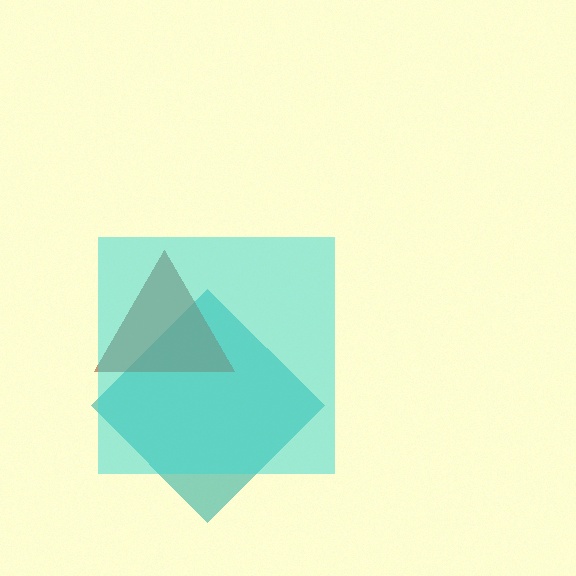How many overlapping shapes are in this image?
There are 3 overlapping shapes in the image.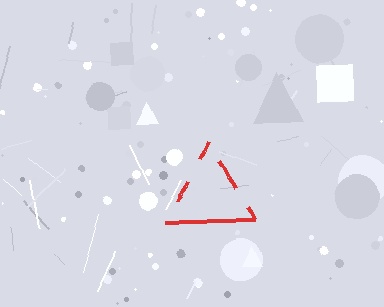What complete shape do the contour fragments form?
The contour fragments form a triangle.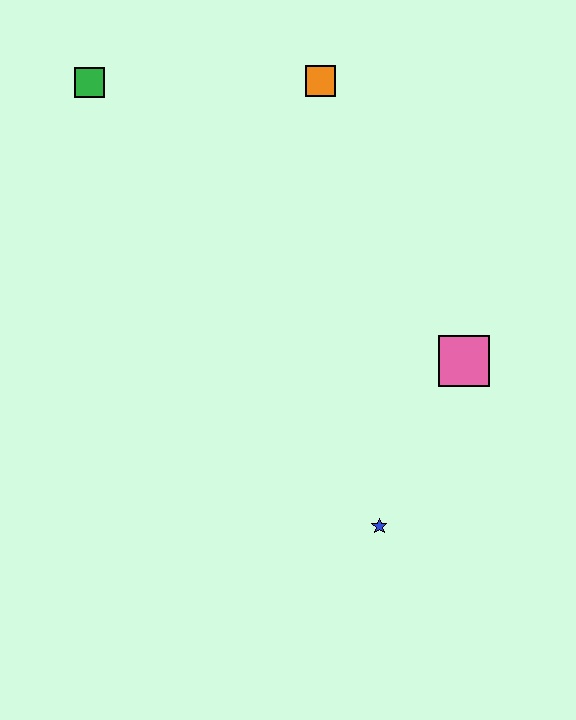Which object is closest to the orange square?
The green square is closest to the orange square.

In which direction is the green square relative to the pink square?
The green square is to the left of the pink square.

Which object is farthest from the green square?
The blue star is farthest from the green square.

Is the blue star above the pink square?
No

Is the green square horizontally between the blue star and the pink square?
No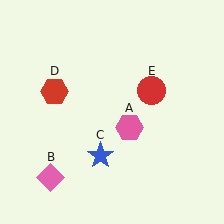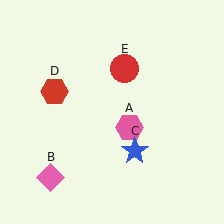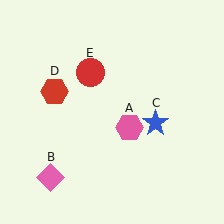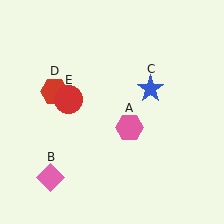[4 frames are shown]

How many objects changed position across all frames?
2 objects changed position: blue star (object C), red circle (object E).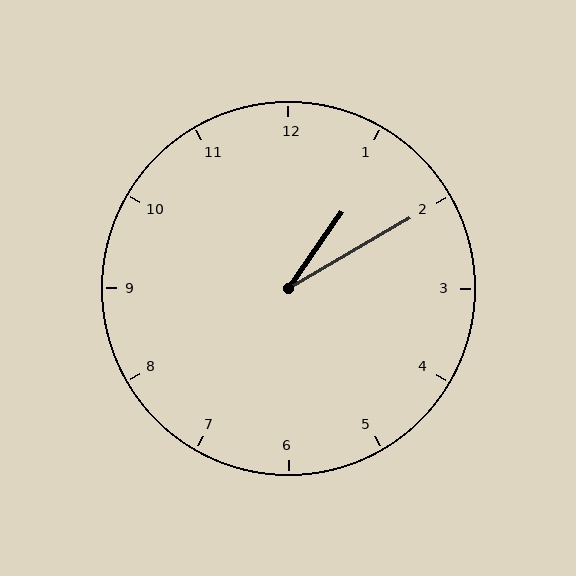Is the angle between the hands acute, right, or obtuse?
It is acute.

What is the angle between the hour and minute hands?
Approximately 25 degrees.